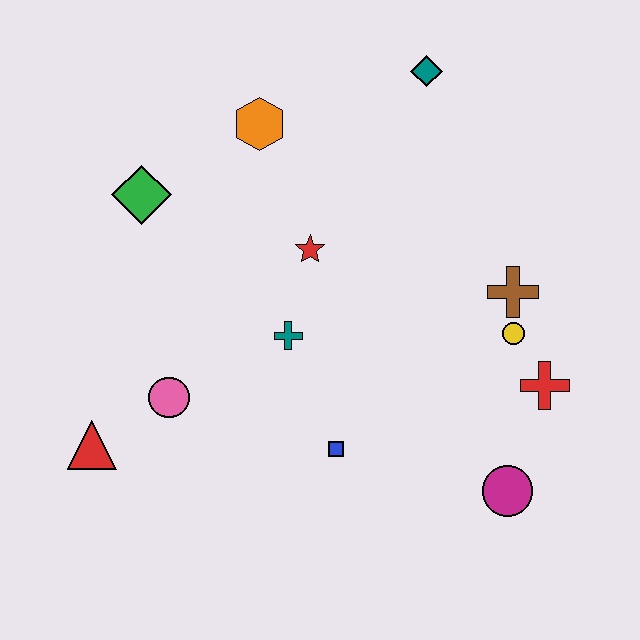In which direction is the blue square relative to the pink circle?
The blue square is to the right of the pink circle.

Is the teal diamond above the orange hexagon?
Yes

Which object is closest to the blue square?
The teal cross is closest to the blue square.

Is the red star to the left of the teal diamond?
Yes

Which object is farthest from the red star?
The magenta circle is farthest from the red star.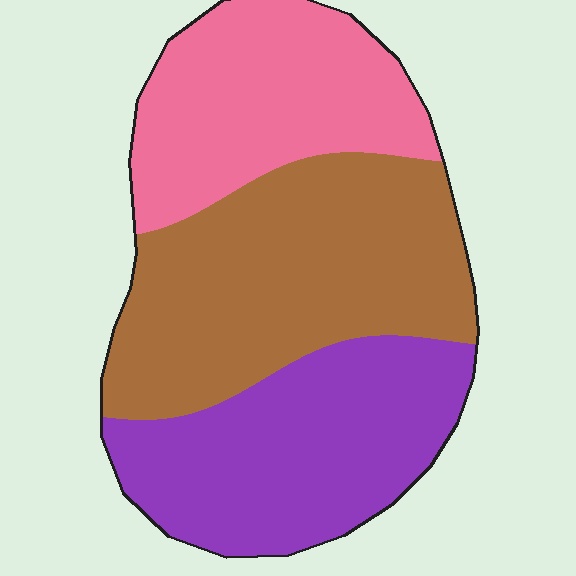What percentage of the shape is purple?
Purple covers around 30% of the shape.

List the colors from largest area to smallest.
From largest to smallest: brown, purple, pink.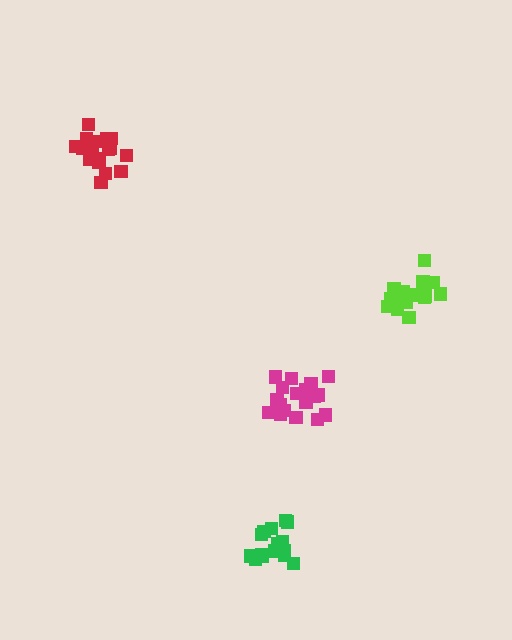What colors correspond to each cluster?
The clusters are colored: red, magenta, green, lime.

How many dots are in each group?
Group 1: 18 dots, Group 2: 20 dots, Group 3: 16 dots, Group 4: 17 dots (71 total).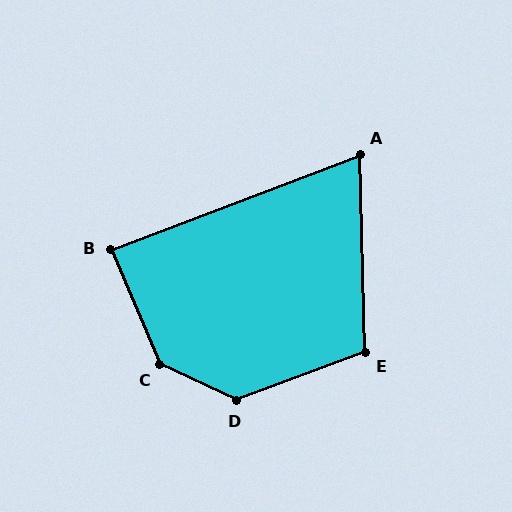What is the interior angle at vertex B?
Approximately 88 degrees (approximately right).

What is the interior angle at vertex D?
Approximately 135 degrees (obtuse).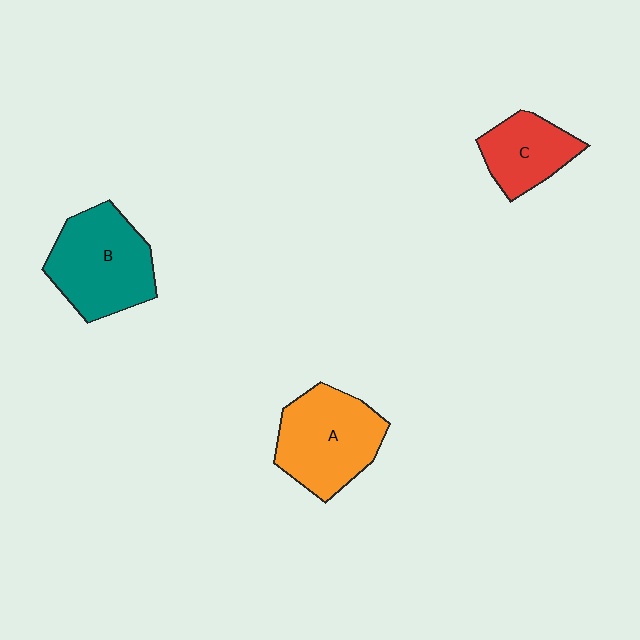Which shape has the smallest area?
Shape C (red).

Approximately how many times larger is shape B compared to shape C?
Approximately 1.6 times.